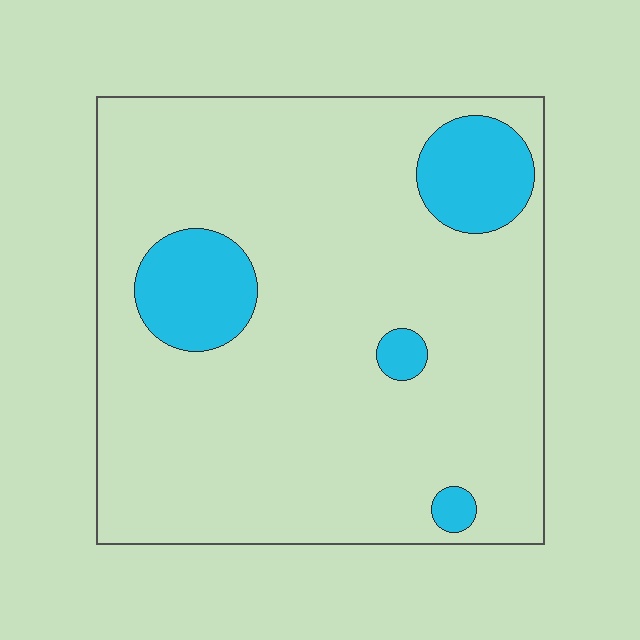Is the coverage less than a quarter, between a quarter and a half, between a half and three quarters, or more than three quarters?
Less than a quarter.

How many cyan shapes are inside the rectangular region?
4.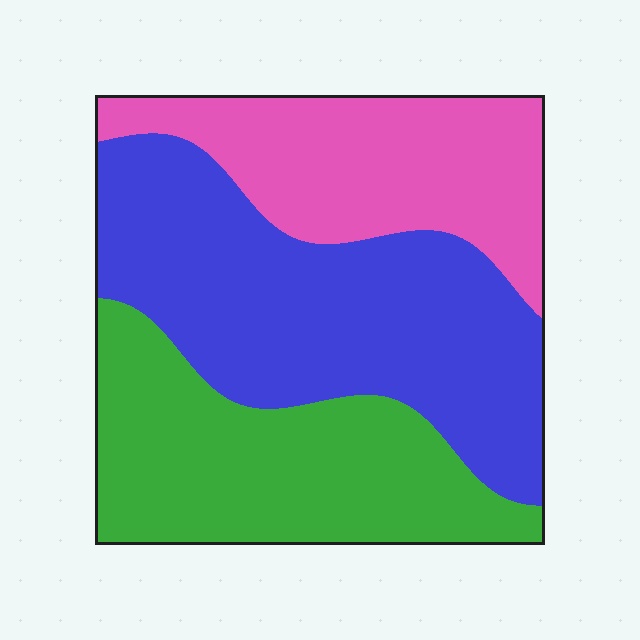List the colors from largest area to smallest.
From largest to smallest: blue, green, pink.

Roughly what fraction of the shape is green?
Green takes up between a sixth and a third of the shape.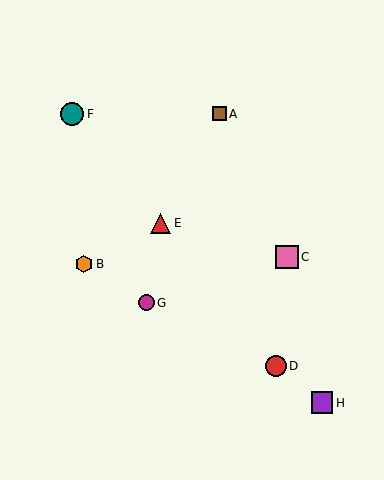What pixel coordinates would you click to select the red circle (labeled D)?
Click at (276, 366) to select the red circle D.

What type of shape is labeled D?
Shape D is a red circle.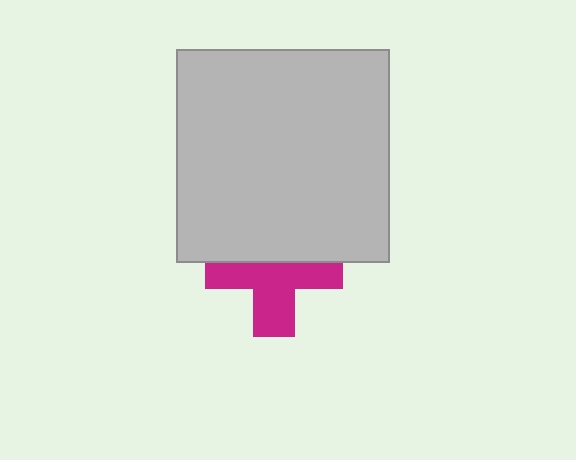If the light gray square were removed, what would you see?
You would see the complete magenta cross.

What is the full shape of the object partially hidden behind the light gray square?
The partially hidden object is a magenta cross.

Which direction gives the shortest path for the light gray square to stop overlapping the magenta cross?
Moving up gives the shortest separation.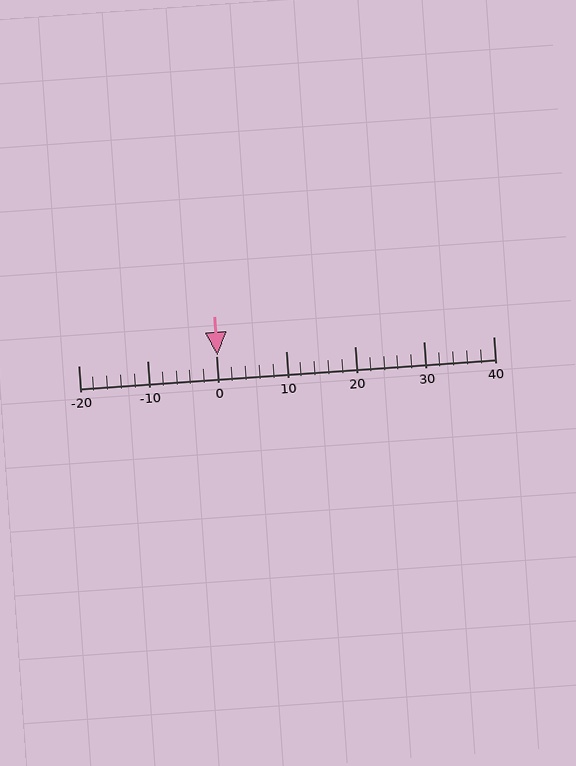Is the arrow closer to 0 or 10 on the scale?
The arrow is closer to 0.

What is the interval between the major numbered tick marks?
The major tick marks are spaced 10 units apart.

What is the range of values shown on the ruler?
The ruler shows values from -20 to 40.